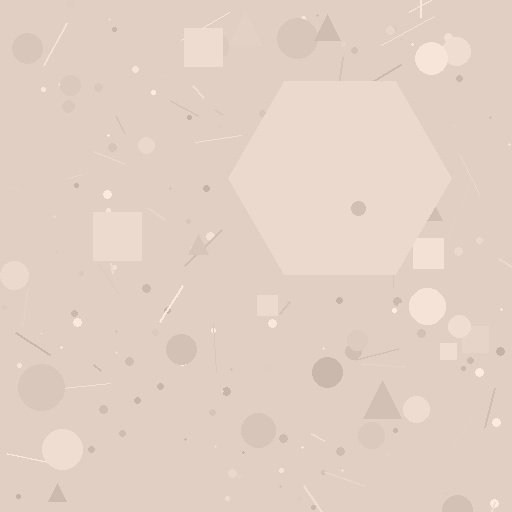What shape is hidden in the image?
A hexagon is hidden in the image.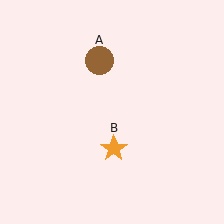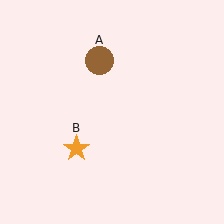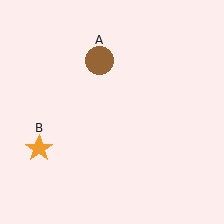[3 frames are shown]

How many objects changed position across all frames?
1 object changed position: orange star (object B).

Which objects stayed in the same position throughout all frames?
Brown circle (object A) remained stationary.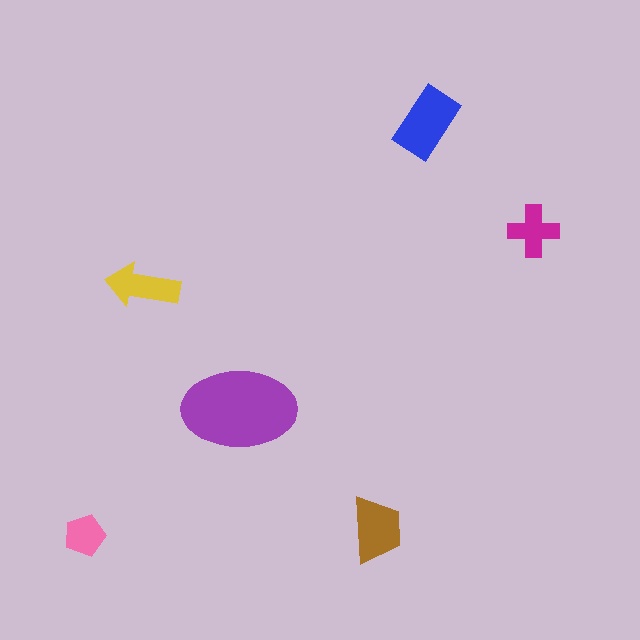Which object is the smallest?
The pink pentagon.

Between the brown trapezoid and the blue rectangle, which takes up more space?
The blue rectangle.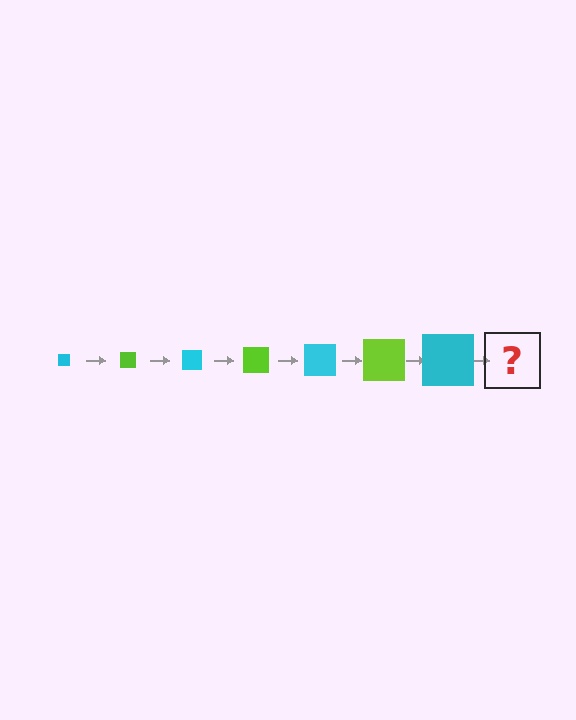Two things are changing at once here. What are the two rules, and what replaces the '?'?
The two rules are that the square grows larger each step and the color cycles through cyan and lime. The '?' should be a lime square, larger than the previous one.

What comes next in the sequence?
The next element should be a lime square, larger than the previous one.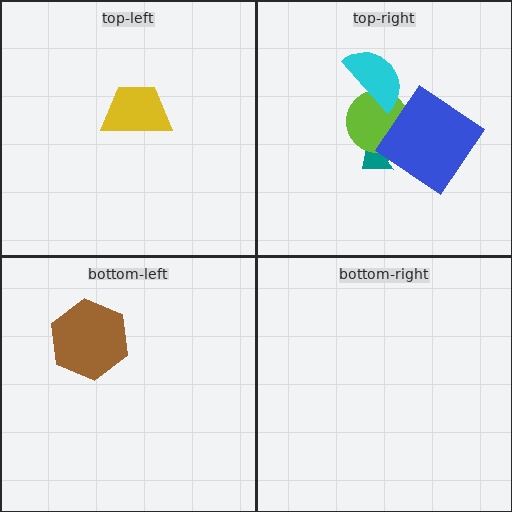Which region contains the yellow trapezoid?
The top-left region.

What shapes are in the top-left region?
The yellow trapezoid.